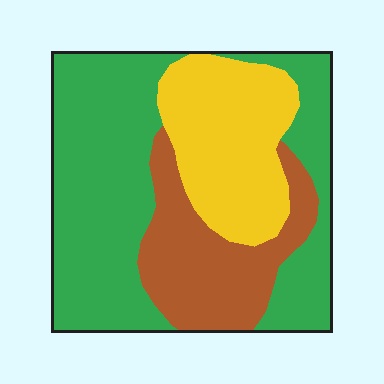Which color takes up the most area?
Green, at roughly 50%.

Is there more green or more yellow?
Green.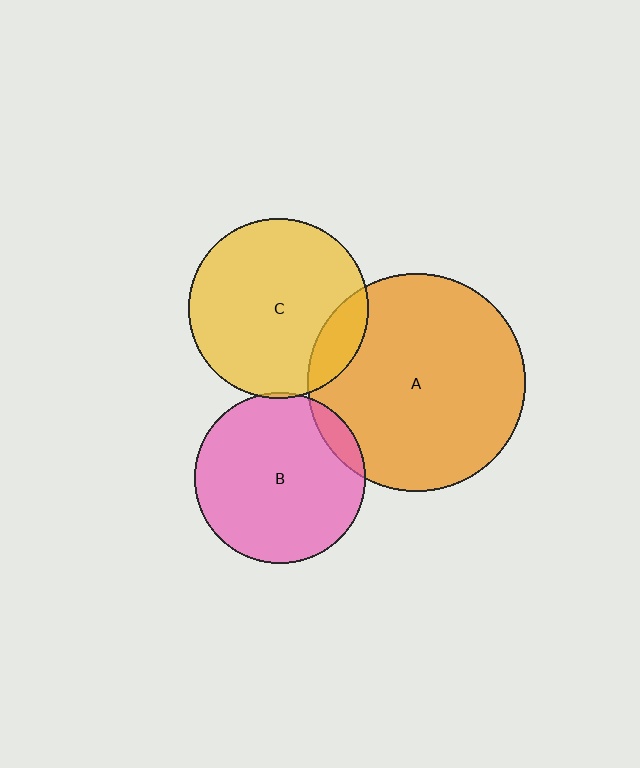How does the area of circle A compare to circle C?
Approximately 1.5 times.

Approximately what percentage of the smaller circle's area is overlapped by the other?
Approximately 15%.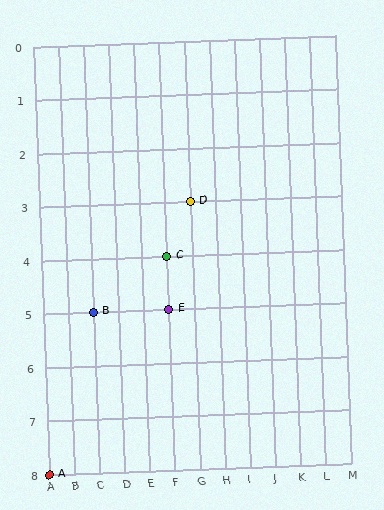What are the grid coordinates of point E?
Point E is at grid coordinates (F, 5).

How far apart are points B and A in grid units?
Points B and A are 2 columns and 3 rows apart (about 3.6 grid units diagonally).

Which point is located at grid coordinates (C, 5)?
Point B is at (C, 5).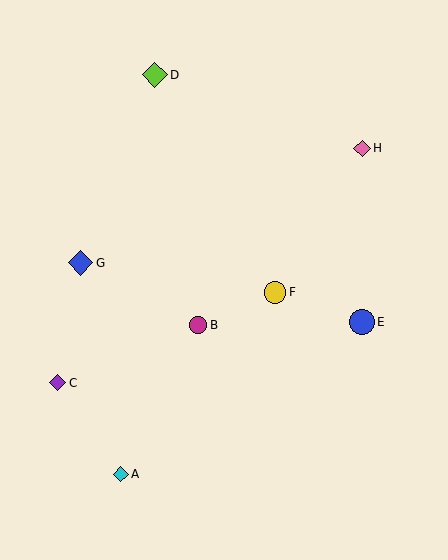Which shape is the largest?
The blue circle (labeled E) is the largest.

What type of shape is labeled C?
Shape C is a purple diamond.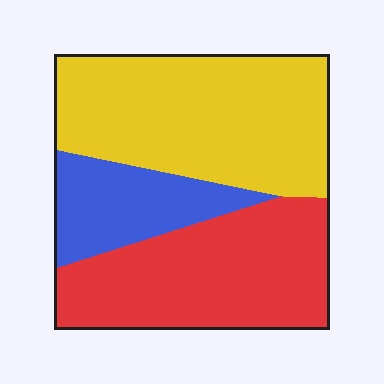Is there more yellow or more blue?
Yellow.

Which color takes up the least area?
Blue, at roughly 20%.